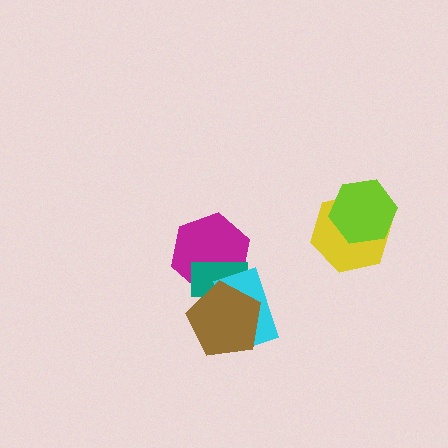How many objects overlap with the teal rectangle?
3 objects overlap with the teal rectangle.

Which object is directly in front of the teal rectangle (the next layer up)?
The cyan rectangle is directly in front of the teal rectangle.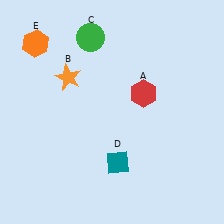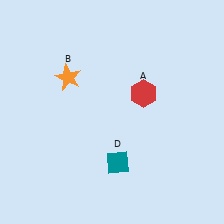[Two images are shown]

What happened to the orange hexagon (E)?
The orange hexagon (E) was removed in Image 2. It was in the top-left area of Image 1.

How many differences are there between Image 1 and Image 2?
There are 2 differences between the two images.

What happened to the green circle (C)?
The green circle (C) was removed in Image 2. It was in the top-left area of Image 1.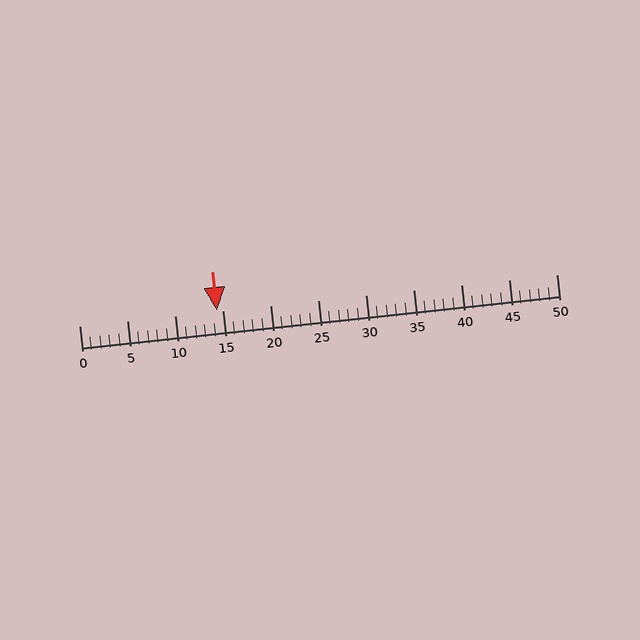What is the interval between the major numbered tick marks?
The major tick marks are spaced 5 units apart.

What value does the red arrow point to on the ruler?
The red arrow points to approximately 14.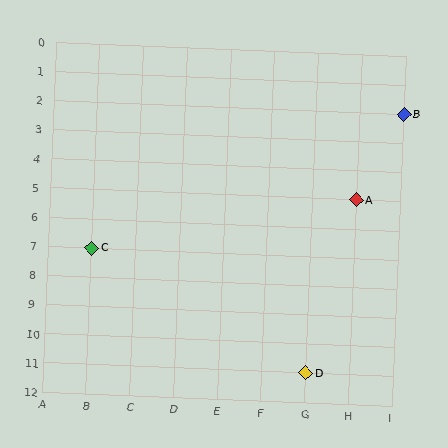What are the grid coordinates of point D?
Point D is at grid coordinates (G, 11).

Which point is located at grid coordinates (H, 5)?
Point A is at (H, 5).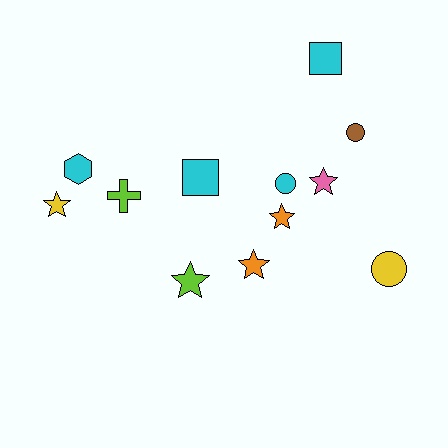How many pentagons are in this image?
There are no pentagons.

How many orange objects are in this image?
There are 2 orange objects.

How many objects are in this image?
There are 12 objects.